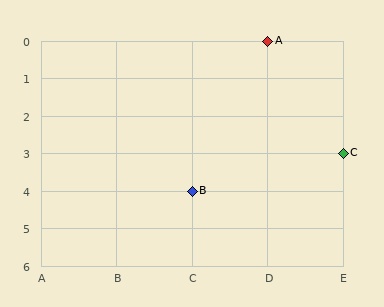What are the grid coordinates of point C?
Point C is at grid coordinates (E, 3).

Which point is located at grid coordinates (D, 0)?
Point A is at (D, 0).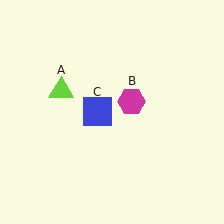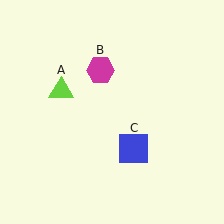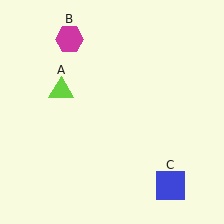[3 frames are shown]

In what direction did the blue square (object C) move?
The blue square (object C) moved down and to the right.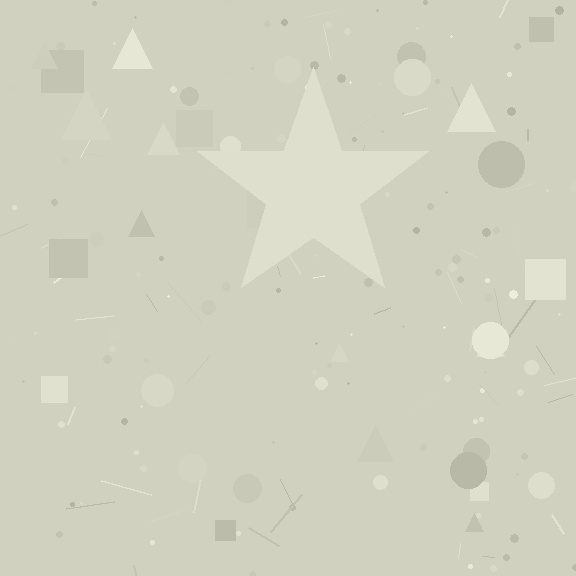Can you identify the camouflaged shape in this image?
The camouflaged shape is a star.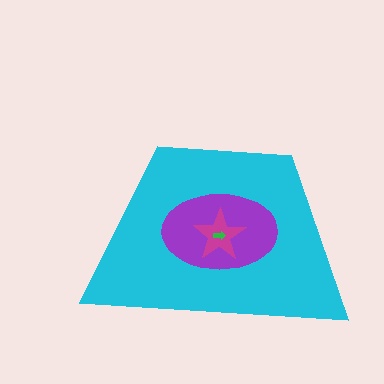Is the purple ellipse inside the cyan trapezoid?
Yes.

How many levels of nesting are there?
4.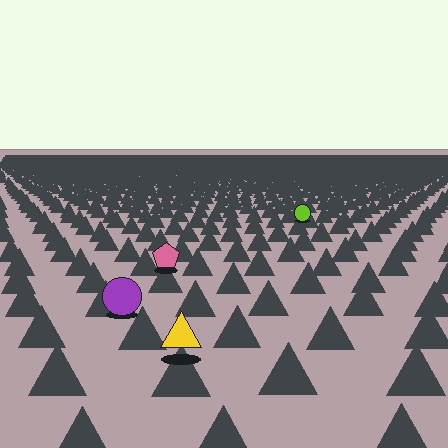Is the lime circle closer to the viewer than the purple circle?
No. The purple circle is closer — you can tell from the texture gradient: the ground texture is coarser near it.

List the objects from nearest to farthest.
From nearest to farthest: the yellow triangle, the purple circle, the pink pentagon, the lime circle.